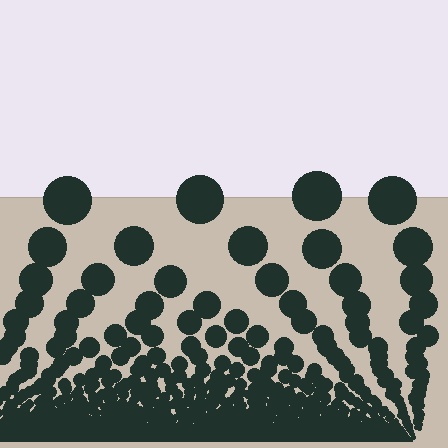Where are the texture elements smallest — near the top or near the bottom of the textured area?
Near the bottom.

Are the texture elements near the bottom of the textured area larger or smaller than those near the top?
Smaller. The gradient is inverted — elements near the bottom are smaller and denser.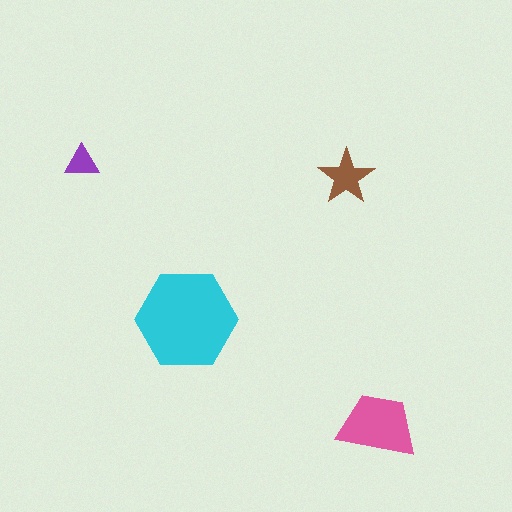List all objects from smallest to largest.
The purple triangle, the brown star, the pink trapezoid, the cyan hexagon.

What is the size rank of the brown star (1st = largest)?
3rd.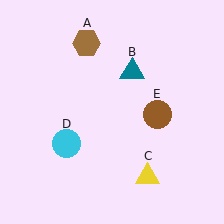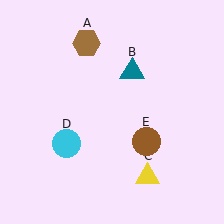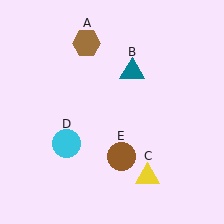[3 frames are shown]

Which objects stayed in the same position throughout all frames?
Brown hexagon (object A) and teal triangle (object B) and yellow triangle (object C) and cyan circle (object D) remained stationary.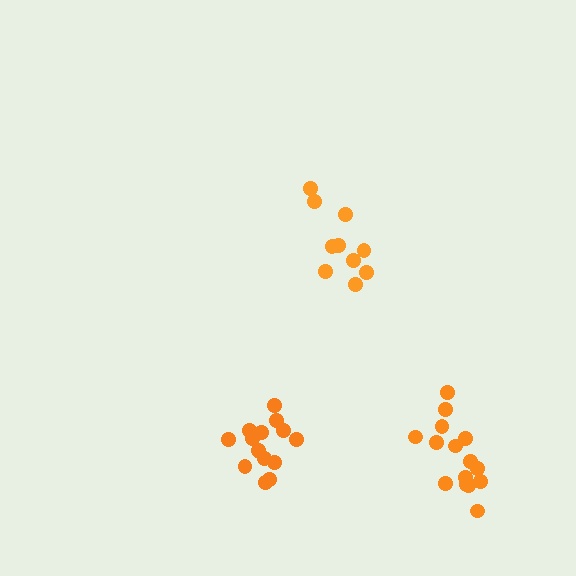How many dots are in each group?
Group 1: 10 dots, Group 2: 15 dots, Group 3: 15 dots (40 total).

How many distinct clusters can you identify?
There are 3 distinct clusters.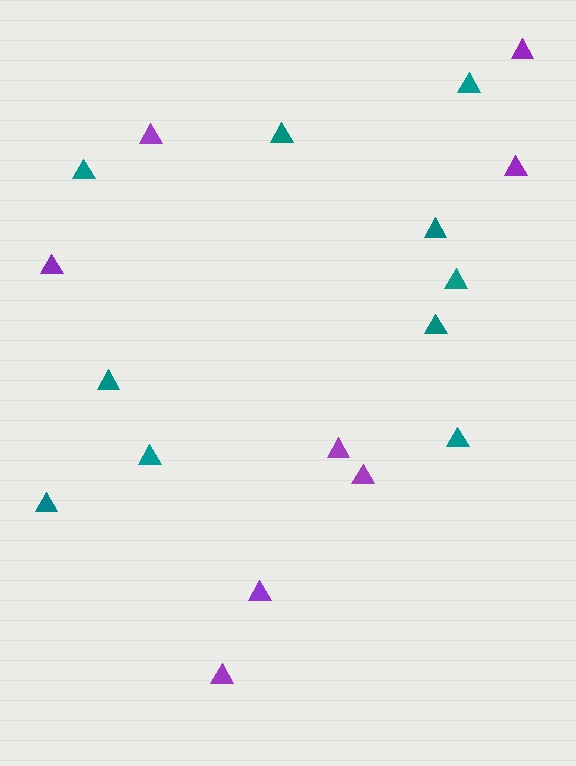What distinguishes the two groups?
There are 2 groups: one group of teal triangles (10) and one group of purple triangles (8).